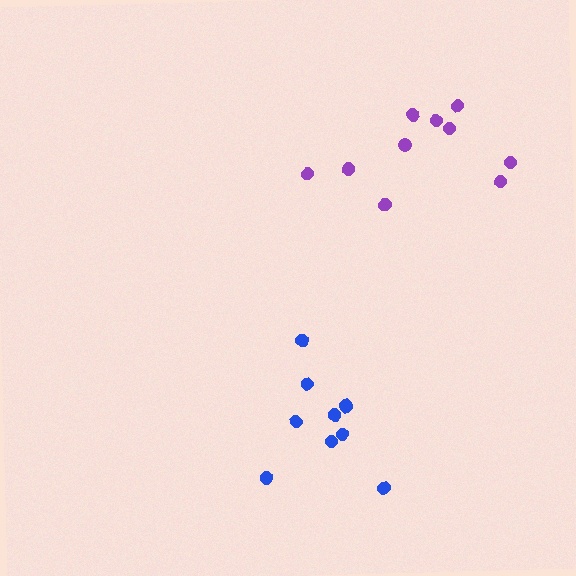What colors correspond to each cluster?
The clusters are colored: blue, purple.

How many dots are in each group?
Group 1: 10 dots, Group 2: 10 dots (20 total).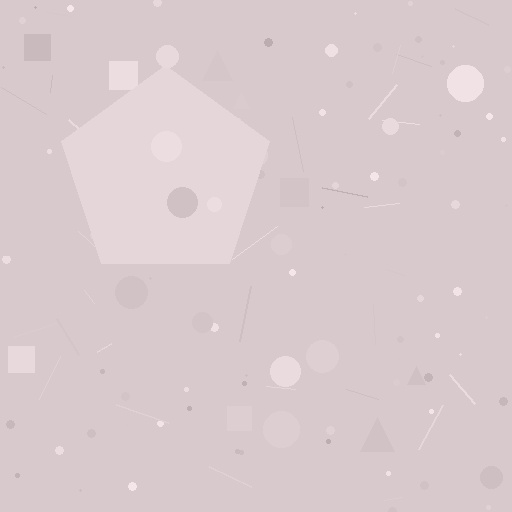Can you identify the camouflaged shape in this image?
The camouflaged shape is a pentagon.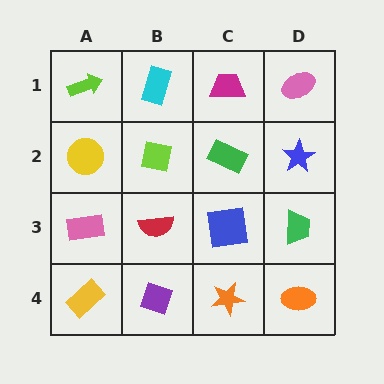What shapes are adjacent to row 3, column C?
A green rectangle (row 2, column C), an orange star (row 4, column C), a red semicircle (row 3, column B), a green trapezoid (row 3, column D).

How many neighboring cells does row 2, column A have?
3.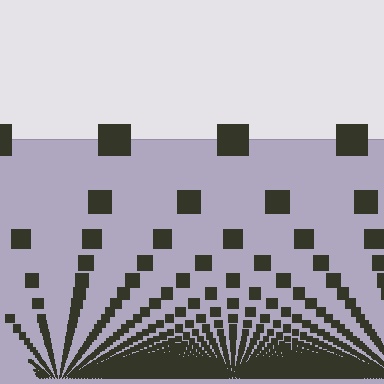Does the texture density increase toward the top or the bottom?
Density increases toward the bottom.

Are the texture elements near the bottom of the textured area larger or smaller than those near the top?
Smaller. The gradient is inverted — elements near the bottom are smaller and denser.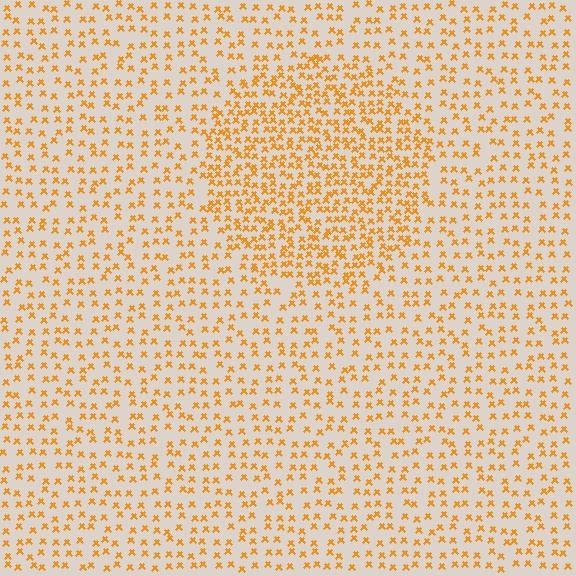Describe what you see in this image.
The image contains small orange elements arranged at two different densities. A circle-shaped region is visible where the elements are more densely packed than the surrounding area.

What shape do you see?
I see a circle.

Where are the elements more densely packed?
The elements are more densely packed inside the circle boundary.